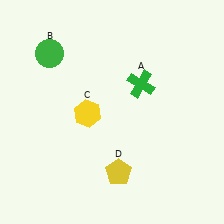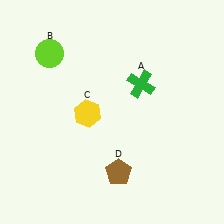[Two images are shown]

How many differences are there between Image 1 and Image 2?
There are 2 differences between the two images.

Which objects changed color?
B changed from green to lime. D changed from yellow to brown.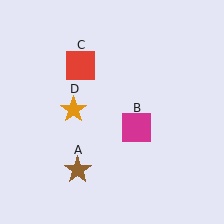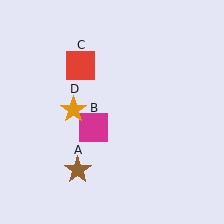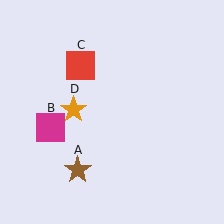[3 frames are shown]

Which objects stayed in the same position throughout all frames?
Brown star (object A) and red square (object C) and orange star (object D) remained stationary.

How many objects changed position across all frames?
1 object changed position: magenta square (object B).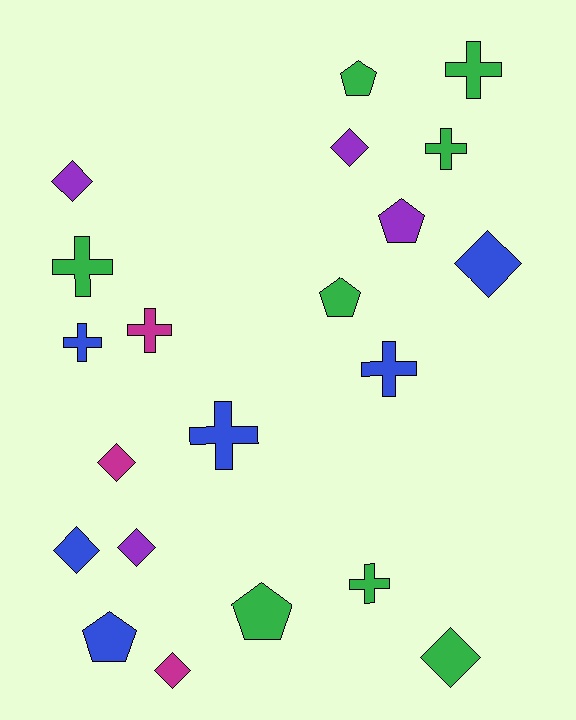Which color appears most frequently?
Green, with 8 objects.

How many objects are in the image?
There are 21 objects.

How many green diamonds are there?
There is 1 green diamond.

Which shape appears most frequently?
Diamond, with 8 objects.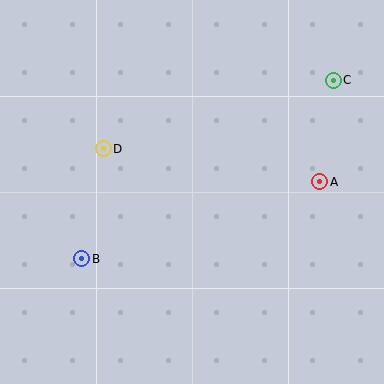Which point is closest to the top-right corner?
Point C is closest to the top-right corner.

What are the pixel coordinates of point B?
Point B is at (82, 259).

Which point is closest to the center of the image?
Point D at (103, 149) is closest to the center.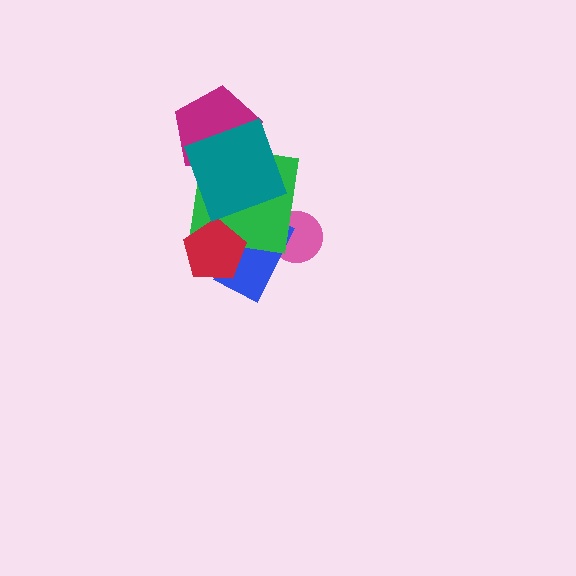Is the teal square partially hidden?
No, no other shape covers it.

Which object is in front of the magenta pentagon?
The teal square is in front of the magenta pentagon.